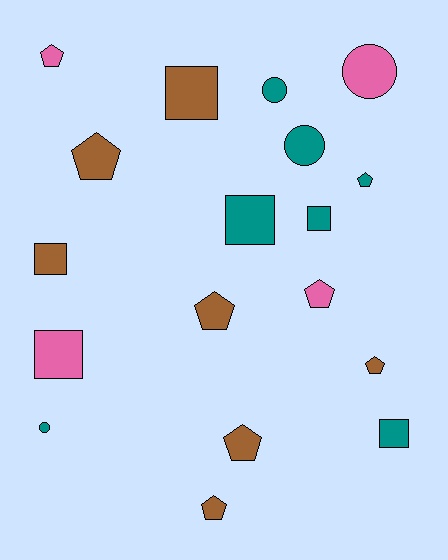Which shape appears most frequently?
Pentagon, with 8 objects.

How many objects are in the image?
There are 18 objects.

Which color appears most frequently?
Teal, with 7 objects.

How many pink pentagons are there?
There are 2 pink pentagons.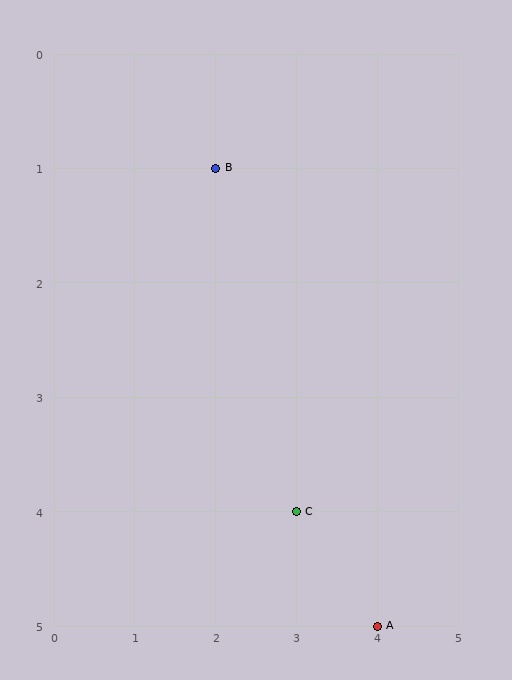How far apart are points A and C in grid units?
Points A and C are 1 column and 1 row apart (about 1.4 grid units diagonally).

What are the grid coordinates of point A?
Point A is at grid coordinates (4, 5).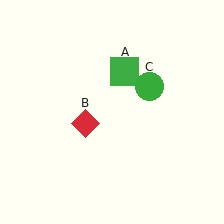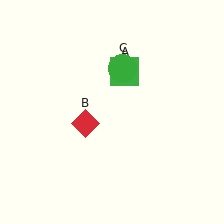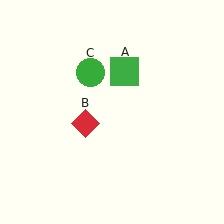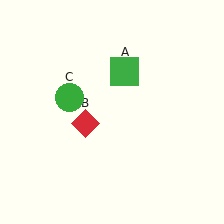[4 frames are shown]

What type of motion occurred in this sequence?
The green circle (object C) rotated counterclockwise around the center of the scene.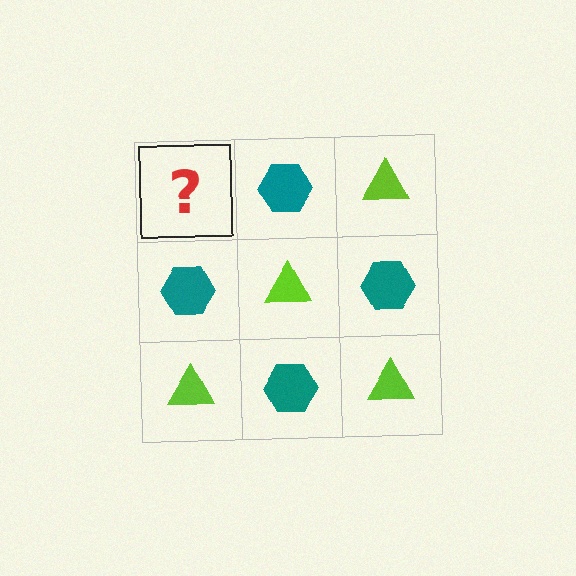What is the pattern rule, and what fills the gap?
The rule is that it alternates lime triangle and teal hexagon in a checkerboard pattern. The gap should be filled with a lime triangle.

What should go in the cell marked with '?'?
The missing cell should contain a lime triangle.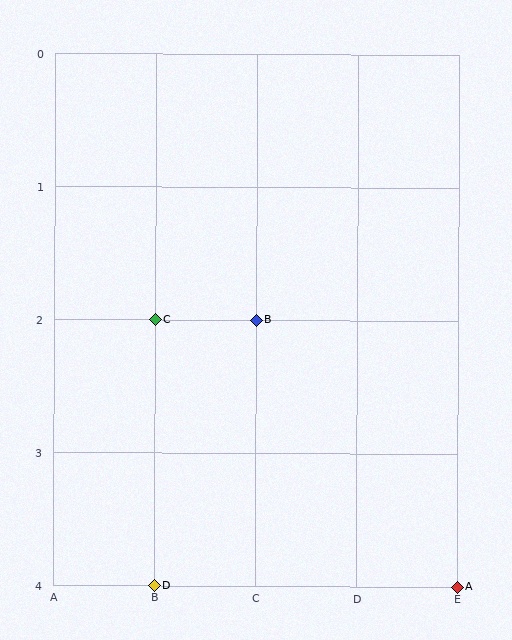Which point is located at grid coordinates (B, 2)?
Point C is at (B, 2).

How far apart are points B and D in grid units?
Points B and D are 1 column and 2 rows apart (about 2.2 grid units diagonally).